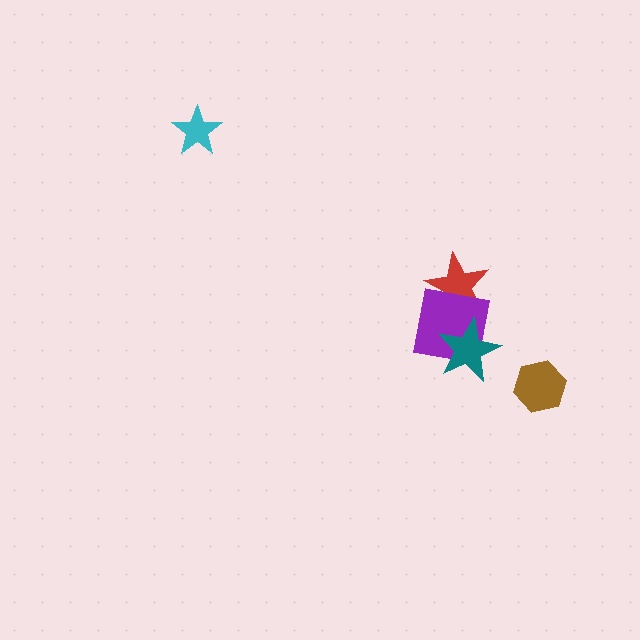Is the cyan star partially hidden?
No, no other shape covers it.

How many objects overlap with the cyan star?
0 objects overlap with the cyan star.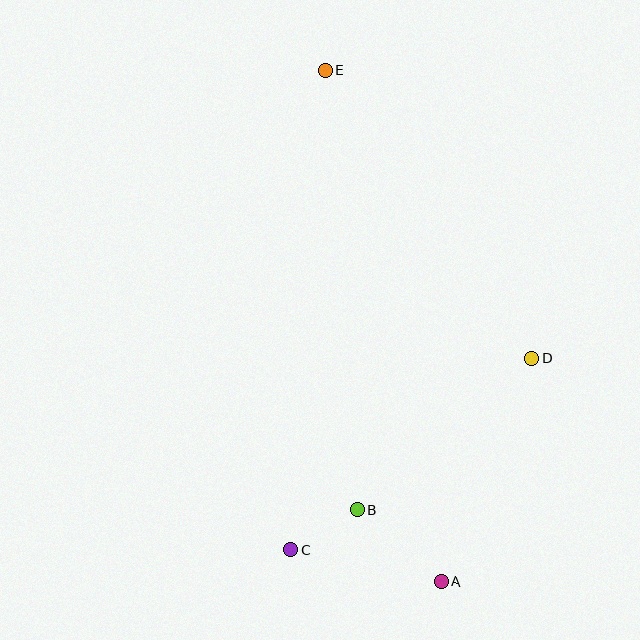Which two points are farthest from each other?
Points A and E are farthest from each other.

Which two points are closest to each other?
Points B and C are closest to each other.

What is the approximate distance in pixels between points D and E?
The distance between D and E is approximately 354 pixels.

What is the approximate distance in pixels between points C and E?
The distance between C and E is approximately 481 pixels.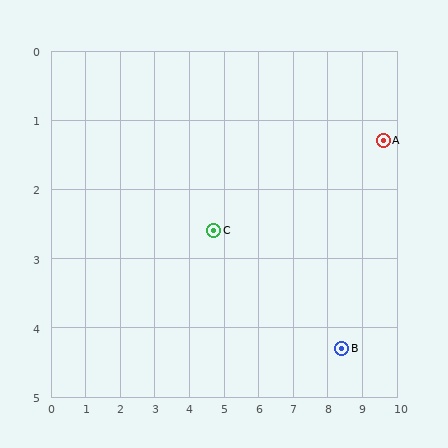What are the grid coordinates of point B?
Point B is at approximately (8.4, 4.3).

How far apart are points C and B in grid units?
Points C and B are about 4.1 grid units apart.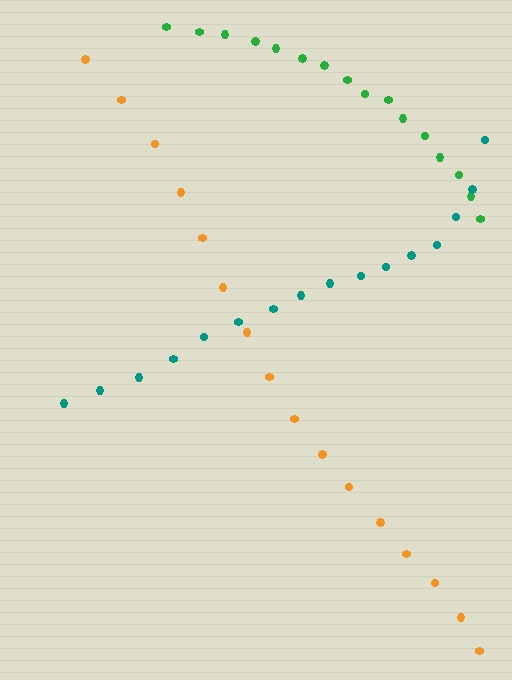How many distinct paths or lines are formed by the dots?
There are 3 distinct paths.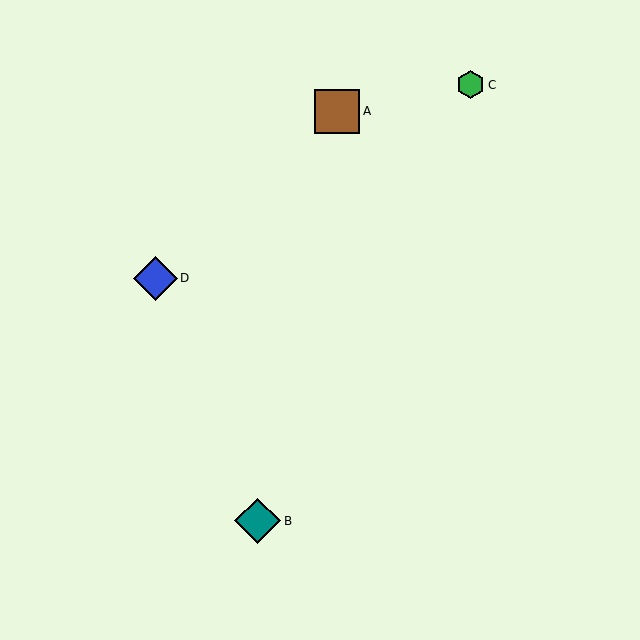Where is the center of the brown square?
The center of the brown square is at (337, 111).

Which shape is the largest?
The teal diamond (labeled B) is the largest.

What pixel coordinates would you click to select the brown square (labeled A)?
Click at (337, 111) to select the brown square A.